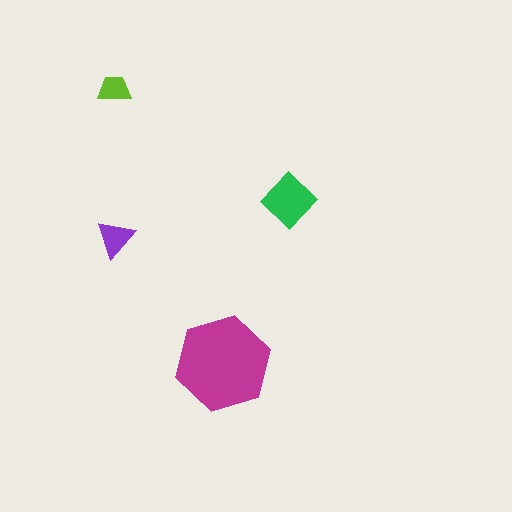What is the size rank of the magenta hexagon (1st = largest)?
1st.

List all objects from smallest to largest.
The lime trapezoid, the purple triangle, the green diamond, the magenta hexagon.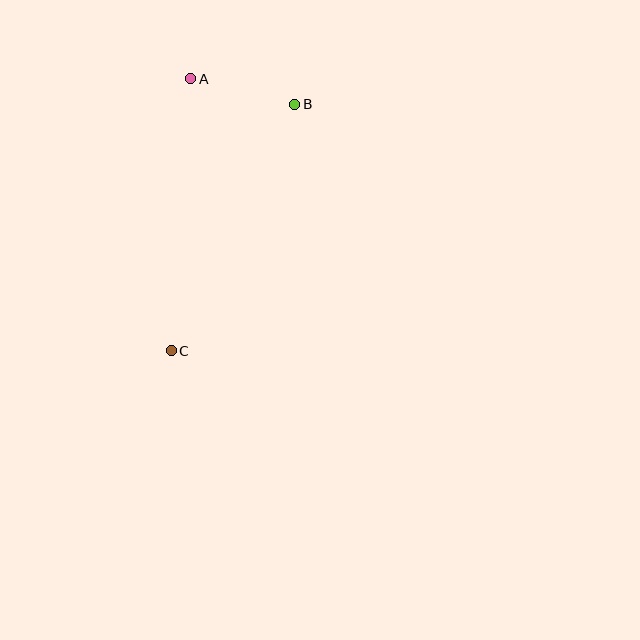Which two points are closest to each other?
Points A and B are closest to each other.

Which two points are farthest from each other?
Points B and C are farthest from each other.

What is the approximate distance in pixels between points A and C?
The distance between A and C is approximately 273 pixels.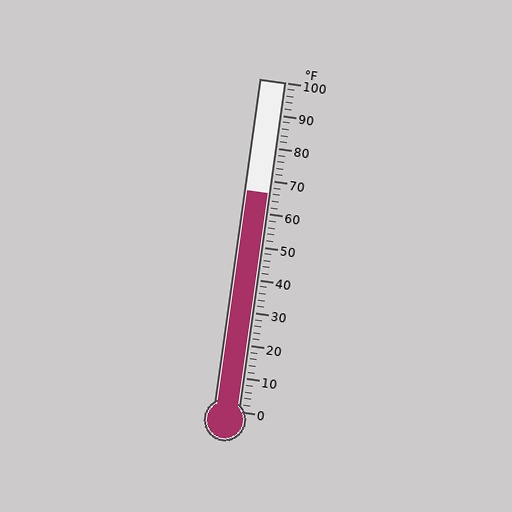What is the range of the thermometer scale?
The thermometer scale ranges from 0°F to 100°F.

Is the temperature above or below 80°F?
The temperature is below 80°F.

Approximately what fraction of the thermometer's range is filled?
The thermometer is filled to approximately 65% of its range.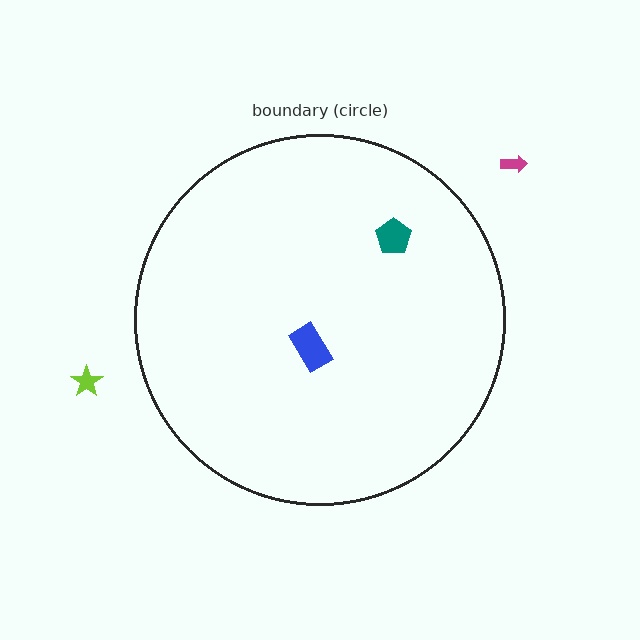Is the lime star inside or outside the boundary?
Outside.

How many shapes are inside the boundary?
2 inside, 2 outside.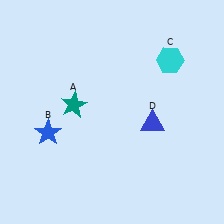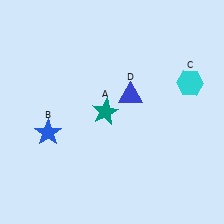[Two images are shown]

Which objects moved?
The objects that moved are: the teal star (A), the cyan hexagon (C), the blue triangle (D).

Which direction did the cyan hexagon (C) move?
The cyan hexagon (C) moved down.